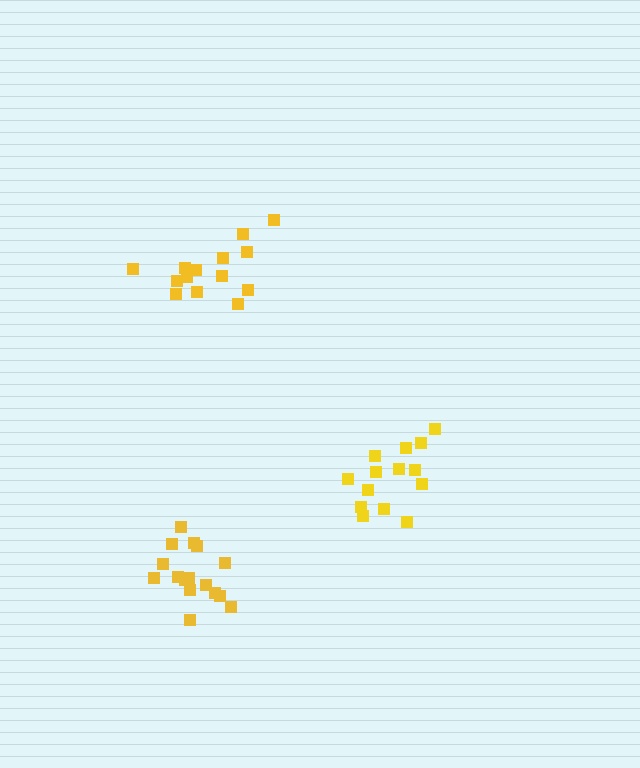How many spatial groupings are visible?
There are 3 spatial groupings.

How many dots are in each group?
Group 1: 14 dots, Group 2: 14 dots, Group 3: 16 dots (44 total).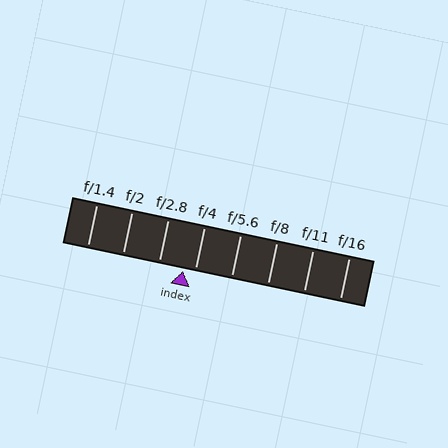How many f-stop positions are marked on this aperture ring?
There are 8 f-stop positions marked.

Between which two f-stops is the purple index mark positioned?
The index mark is between f/2.8 and f/4.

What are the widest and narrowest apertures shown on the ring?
The widest aperture shown is f/1.4 and the narrowest is f/16.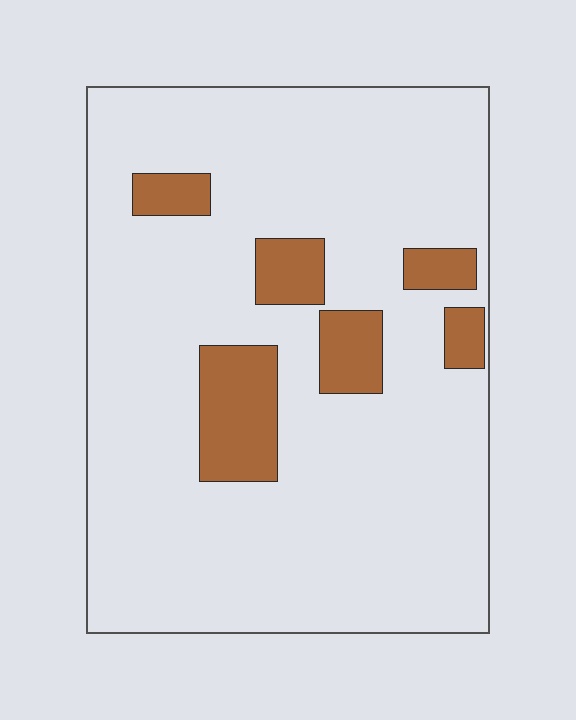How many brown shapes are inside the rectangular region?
6.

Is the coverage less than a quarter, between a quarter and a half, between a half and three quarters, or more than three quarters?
Less than a quarter.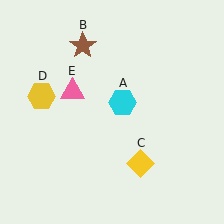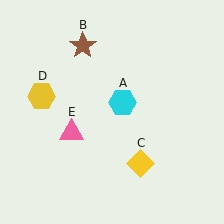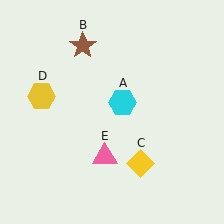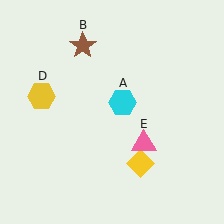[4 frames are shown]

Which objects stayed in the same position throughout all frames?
Cyan hexagon (object A) and brown star (object B) and yellow diamond (object C) and yellow hexagon (object D) remained stationary.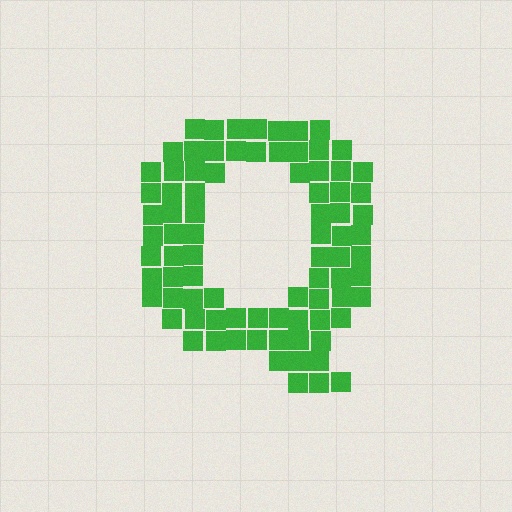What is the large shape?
The large shape is the letter Q.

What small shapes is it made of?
It is made of small squares.